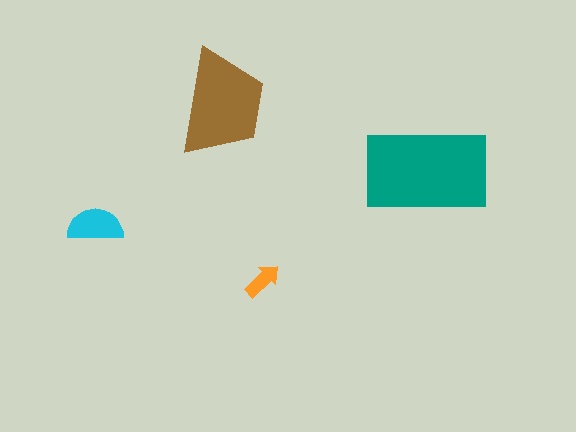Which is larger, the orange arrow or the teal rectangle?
The teal rectangle.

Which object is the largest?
The teal rectangle.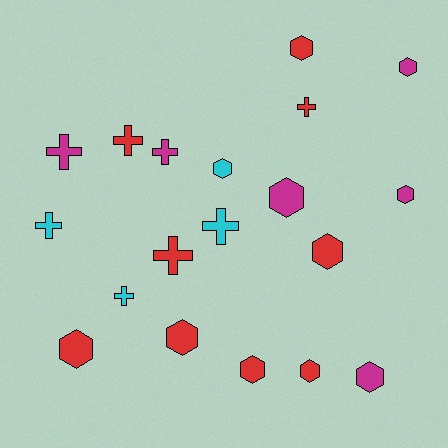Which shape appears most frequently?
Hexagon, with 11 objects.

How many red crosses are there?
There are 3 red crosses.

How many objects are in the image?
There are 19 objects.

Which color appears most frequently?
Red, with 9 objects.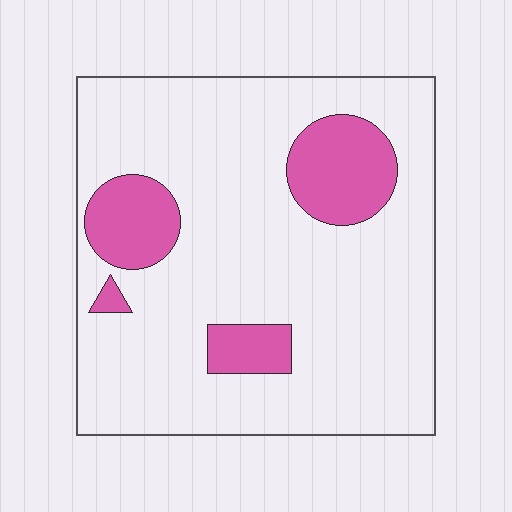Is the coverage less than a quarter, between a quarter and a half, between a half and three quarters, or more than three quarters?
Less than a quarter.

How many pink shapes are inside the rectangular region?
4.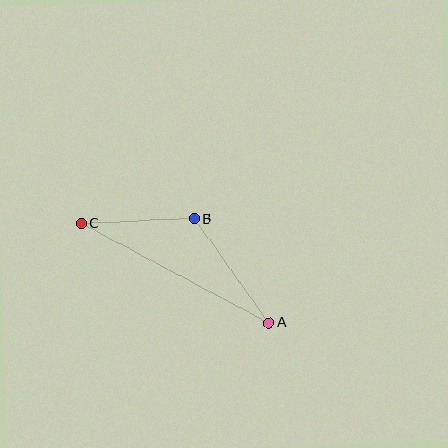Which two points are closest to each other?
Points B and C are closest to each other.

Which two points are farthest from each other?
Points A and C are farthest from each other.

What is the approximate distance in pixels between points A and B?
The distance between A and B is approximately 128 pixels.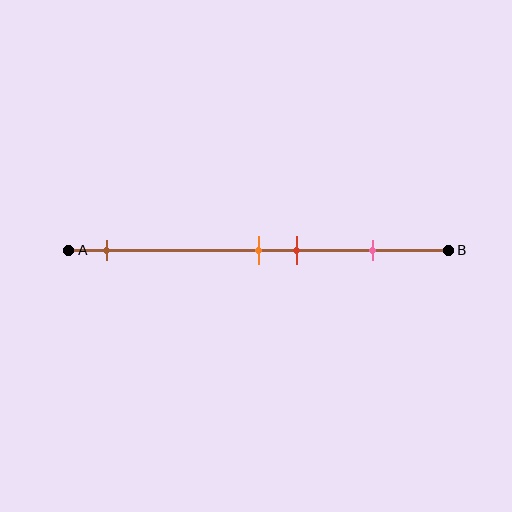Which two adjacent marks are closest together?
The orange and red marks are the closest adjacent pair.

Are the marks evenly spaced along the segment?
No, the marks are not evenly spaced.